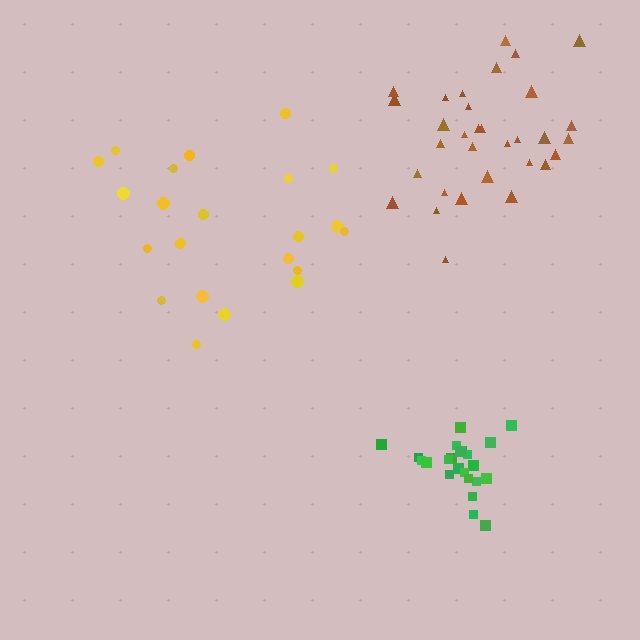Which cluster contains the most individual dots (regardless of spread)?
Brown (32).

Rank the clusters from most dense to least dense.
green, brown, yellow.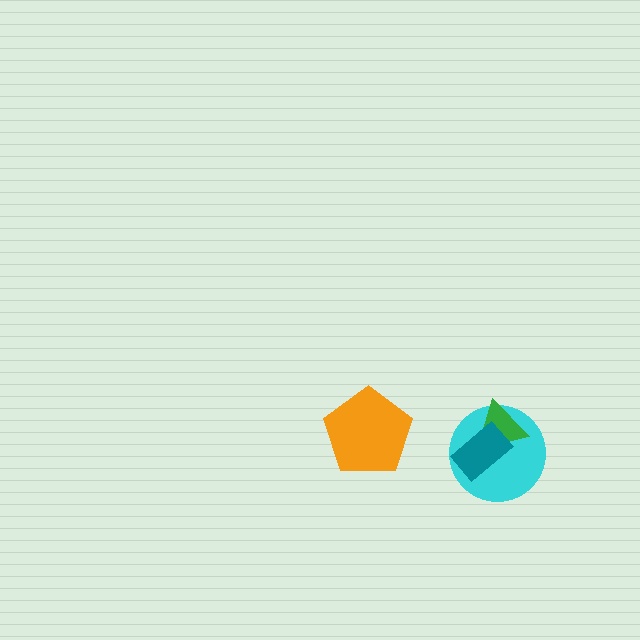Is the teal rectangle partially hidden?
No, no other shape covers it.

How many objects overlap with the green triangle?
2 objects overlap with the green triangle.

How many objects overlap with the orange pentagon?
0 objects overlap with the orange pentagon.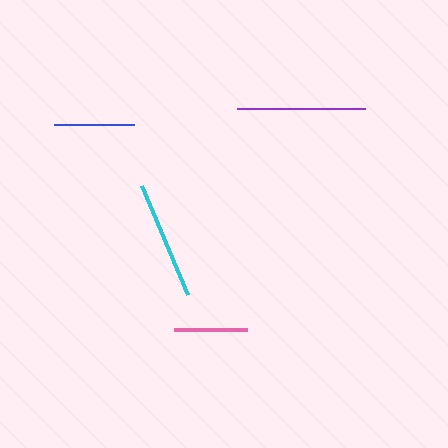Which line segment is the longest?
The purple line is the longest at approximately 128 pixels.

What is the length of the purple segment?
The purple segment is approximately 128 pixels long.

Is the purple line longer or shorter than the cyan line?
The purple line is longer than the cyan line.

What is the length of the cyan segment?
The cyan segment is approximately 119 pixels long.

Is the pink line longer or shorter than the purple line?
The purple line is longer than the pink line.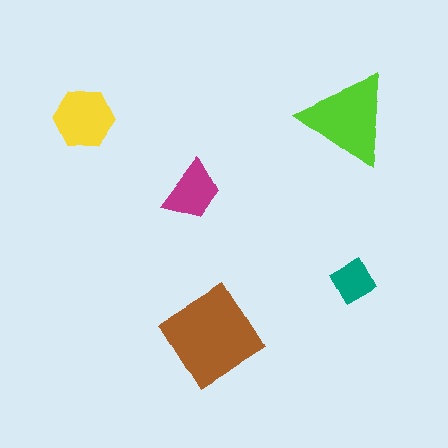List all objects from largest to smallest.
The brown diamond, the lime triangle, the yellow hexagon, the magenta trapezoid, the teal diamond.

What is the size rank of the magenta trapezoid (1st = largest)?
4th.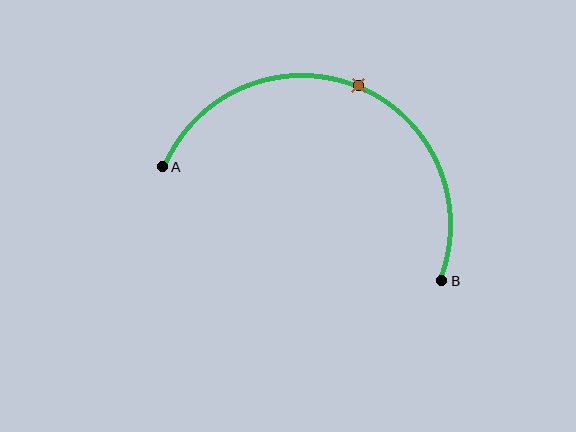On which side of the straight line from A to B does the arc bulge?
The arc bulges above the straight line connecting A and B.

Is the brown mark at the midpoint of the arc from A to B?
Yes. The brown mark lies on the arc at equal arc-length from both A and B — it is the arc midpoint.